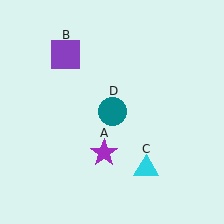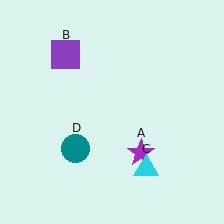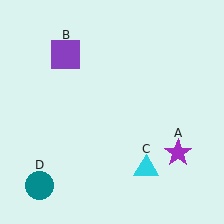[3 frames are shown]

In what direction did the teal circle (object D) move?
The teal circle (object D) moved down and to the left.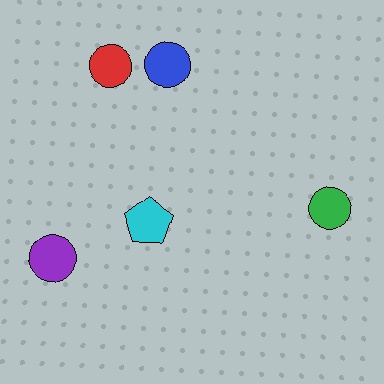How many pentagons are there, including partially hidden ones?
There is 1 pentagon.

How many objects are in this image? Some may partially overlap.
There are 5 objects.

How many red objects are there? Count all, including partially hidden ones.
There is 1 red object.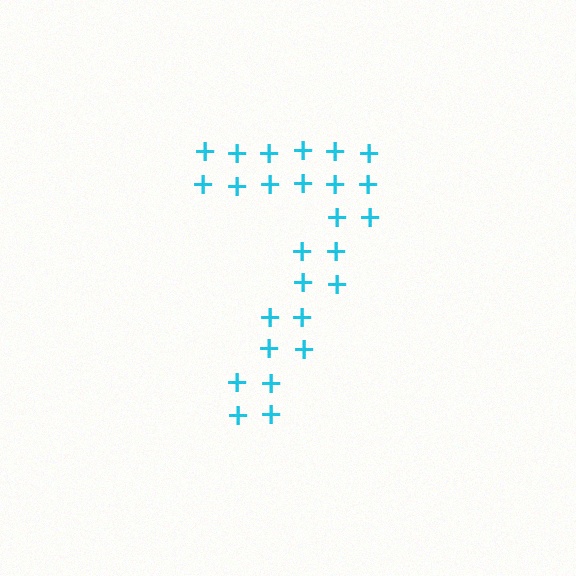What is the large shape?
The large shape is the digit 7.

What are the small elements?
The small elements are plus signs.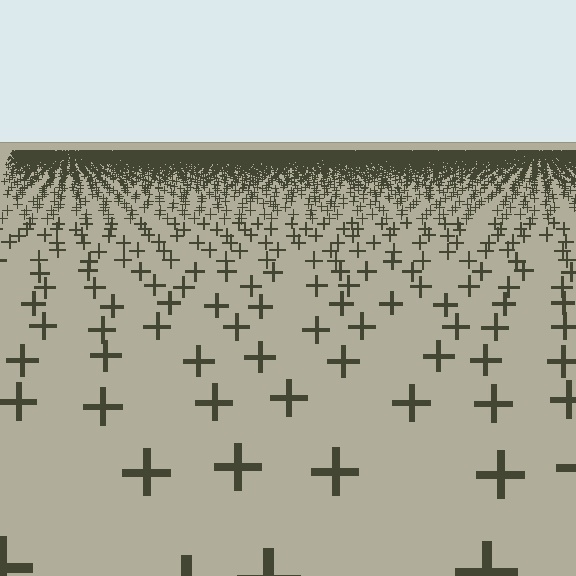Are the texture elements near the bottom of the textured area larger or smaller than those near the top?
Larger. Near the bottom, elements are closer to the viewer and appear at a bigger on-screen size.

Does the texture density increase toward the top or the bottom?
Density increases toward the top.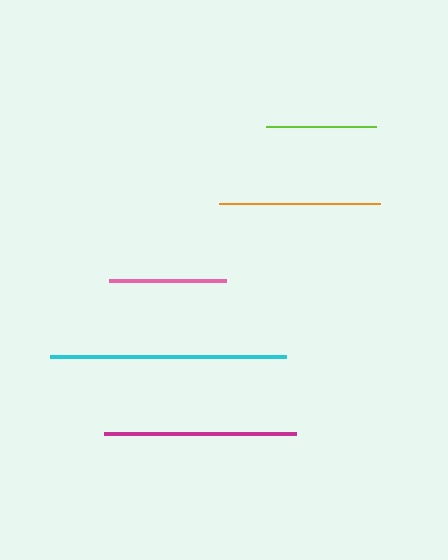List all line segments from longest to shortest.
From longest to shortest: cyan, magenta, orange, pink, lime.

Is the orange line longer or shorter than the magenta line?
The magenta line is longer than the orange line.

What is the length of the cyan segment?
The cyan segment is approximately 236 pixels long.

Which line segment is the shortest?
The lime line is the shortest at approximately 111 pixels.